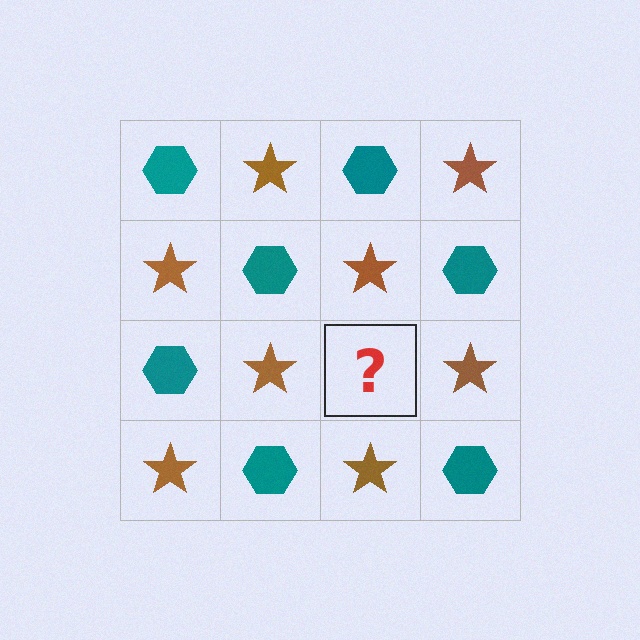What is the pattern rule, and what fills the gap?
The rule is that it alternates teal hexagon and brown star in a checkerboard pattern. The gap should be filled with a teal hexagon.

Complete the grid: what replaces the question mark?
The question mark should be replaced with a teal hexagon.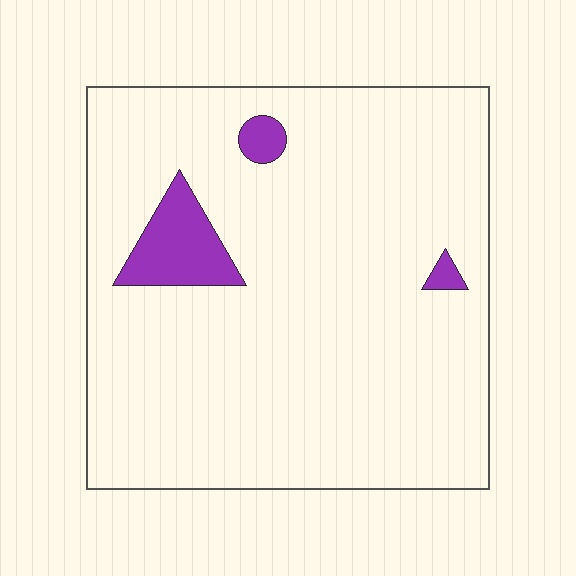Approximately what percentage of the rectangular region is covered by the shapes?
Approximately 5%.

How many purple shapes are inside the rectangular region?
3.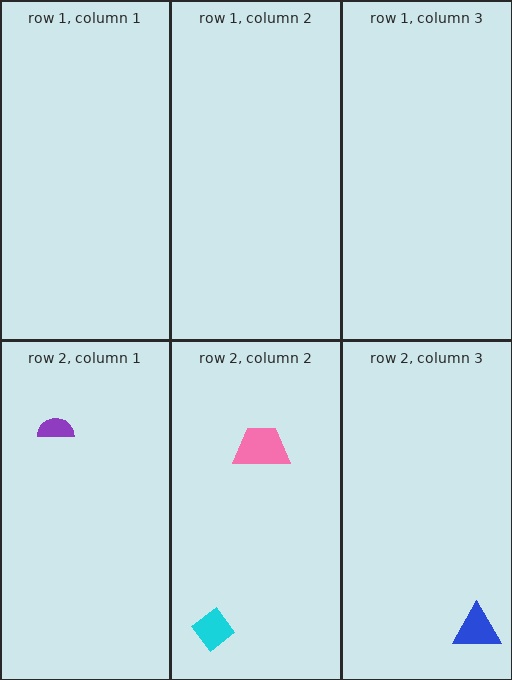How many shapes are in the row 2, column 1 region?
1.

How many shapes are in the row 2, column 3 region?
1.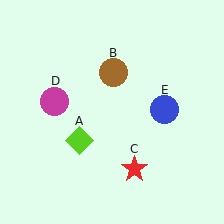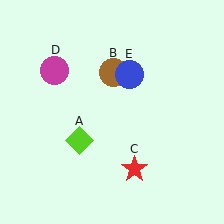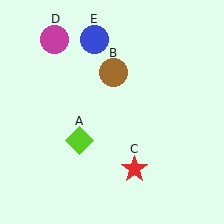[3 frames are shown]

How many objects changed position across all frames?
2 objects changed position: magenta circle (object D), blue circle (object E).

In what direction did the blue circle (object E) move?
The blue circle (object E) moved up and to the left.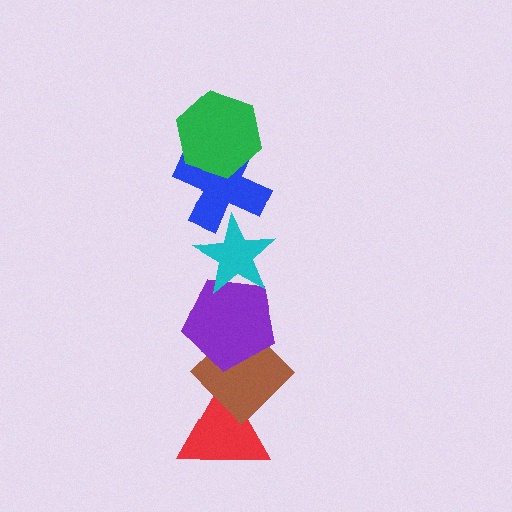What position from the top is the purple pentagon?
The purple pentagon is 4th from the top.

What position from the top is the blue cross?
The blue cross is 2nd from the top.